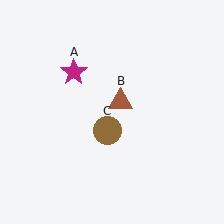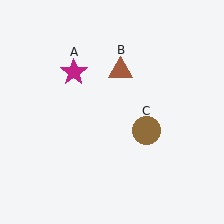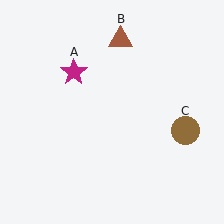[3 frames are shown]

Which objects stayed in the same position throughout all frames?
Magenta star (object A) remained stationary.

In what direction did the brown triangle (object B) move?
The brown triangle (object B) moved up.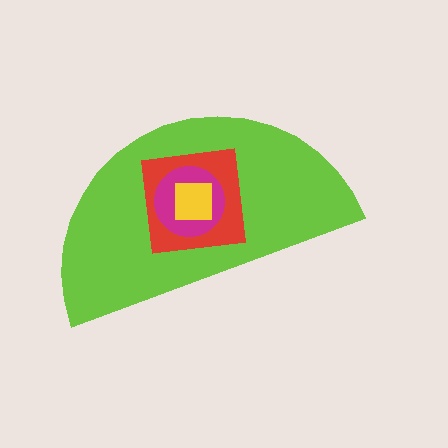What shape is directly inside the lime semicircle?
The red square.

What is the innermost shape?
The yellow square.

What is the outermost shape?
The lime semicircle.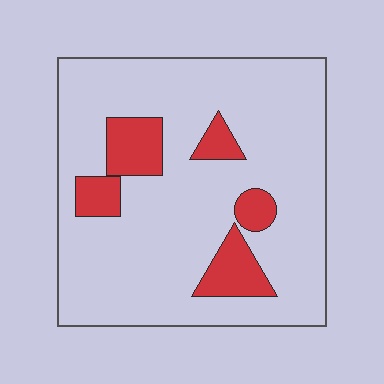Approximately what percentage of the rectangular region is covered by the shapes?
Approximately 15%.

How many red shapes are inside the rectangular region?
5.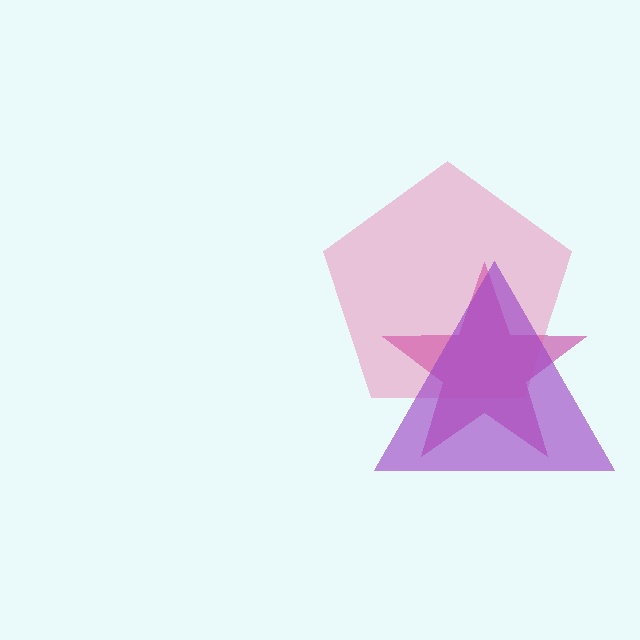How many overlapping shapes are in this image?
There are 3 overlapping shapes in the image.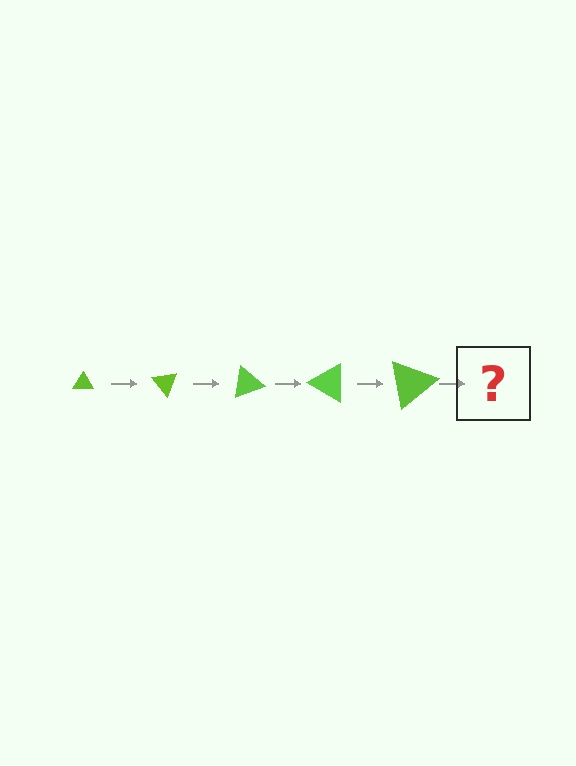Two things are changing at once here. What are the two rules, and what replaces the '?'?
The two rules are that the triangle grows larger each step and it rotates 50 degrees each step. The '?' should be a triangle, larger than the previous one and rotated 250 degrees from the start.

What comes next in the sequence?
The next element should be a triangle, larger than the previous one and rotated 250 degrees from the start.